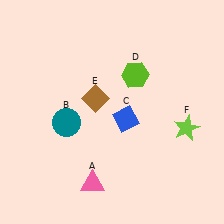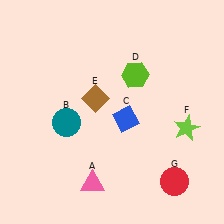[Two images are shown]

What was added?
A red circle (G) was added in Image 2.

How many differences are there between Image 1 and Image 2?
There is 1 difference between the two images.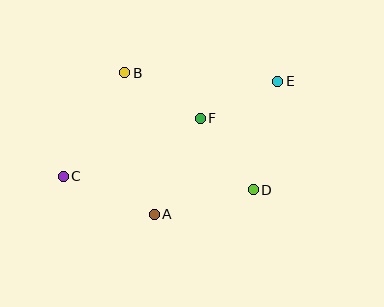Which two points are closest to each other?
Points E and F are closest to each other.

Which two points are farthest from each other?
Points C and E are farthest from each other.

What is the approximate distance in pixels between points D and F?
The distance between D and F is approximately 89 pixels.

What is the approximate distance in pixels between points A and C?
The distance between A and C is approximately 98 pixels.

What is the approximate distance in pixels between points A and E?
The distance between A and E is approximately 182 pixels.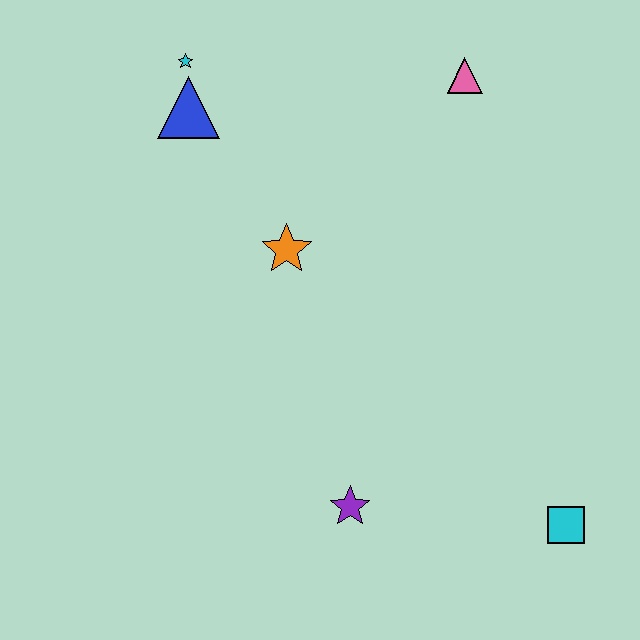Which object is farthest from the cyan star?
The cyan square is farthest from the cyan star.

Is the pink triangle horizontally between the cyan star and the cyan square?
Yes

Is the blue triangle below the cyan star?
Yes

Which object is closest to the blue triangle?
The cyan star is closest to the blue triangle.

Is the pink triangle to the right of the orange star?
Yes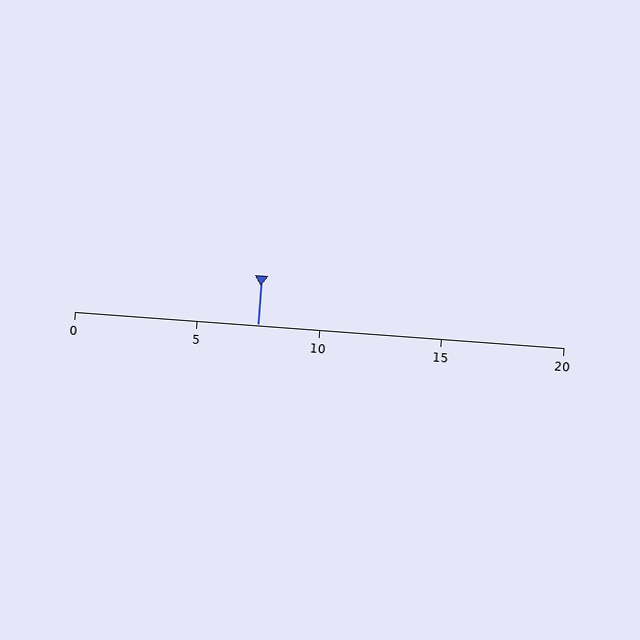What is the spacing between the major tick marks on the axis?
The major ticks are spaced 5 apart.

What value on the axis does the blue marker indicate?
The marker indicates approximately 7.5.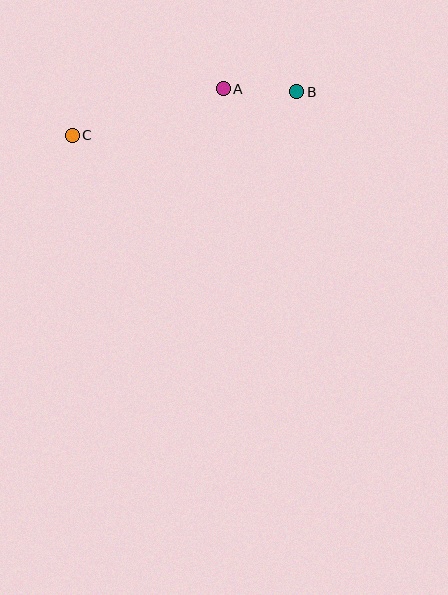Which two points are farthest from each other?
Points B and C are farthest from each other.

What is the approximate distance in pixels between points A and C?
The distance between A and C is approximately 158 pixels.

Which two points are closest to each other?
Points A and B are closest to each other.